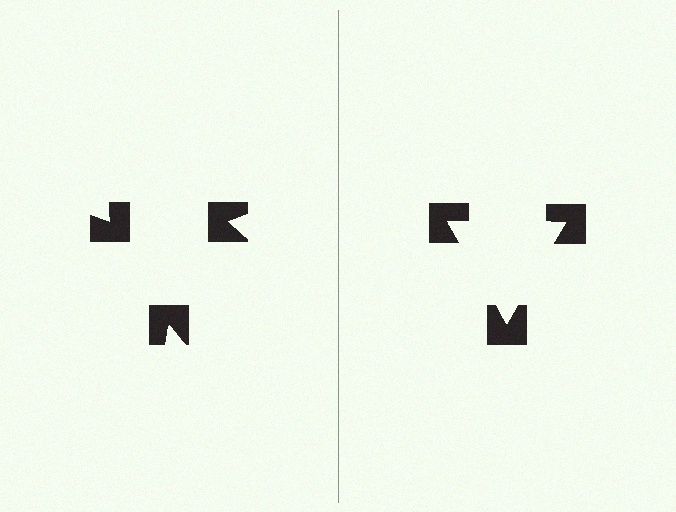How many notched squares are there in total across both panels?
6 — 3 on each side.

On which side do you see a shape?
An illusory triangle appears on the right side. On the left side the wedge cuts are rotated, so no coherent shape forms.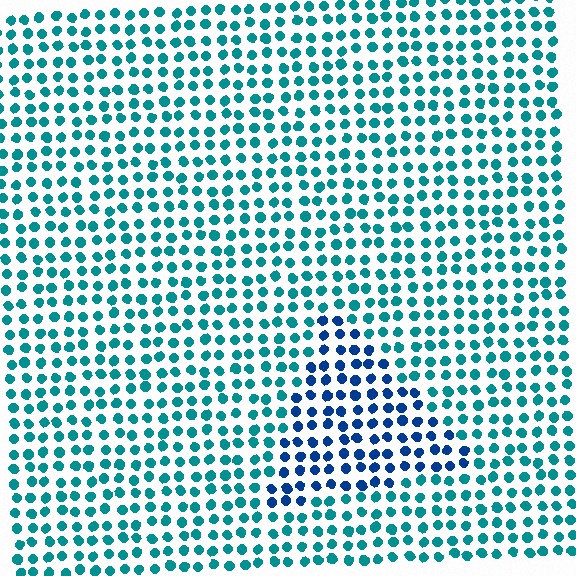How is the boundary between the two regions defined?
The boundary is defined purely by a slight shift in hue (about 36 degrees). Spacing, size, and orientation are identical on both sides.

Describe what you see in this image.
The image is filled with small teal elements in a uniform arrangement. A triangle-shaped region is visible where the elements are tinted to a slightly different hue, forming a subtle color boundary.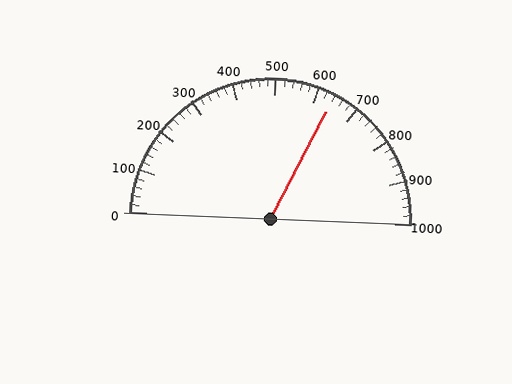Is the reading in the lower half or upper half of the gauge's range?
The reading is in the upper half of the range (0 to 1000).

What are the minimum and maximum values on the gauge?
The gauge ranges from 0 to 1000.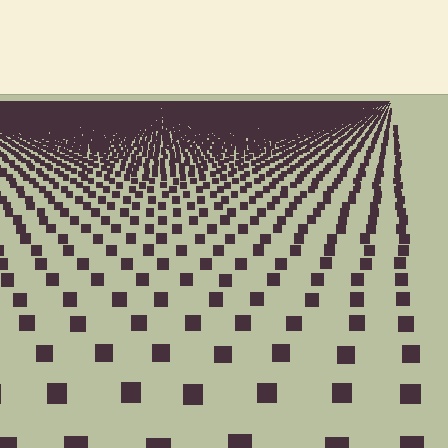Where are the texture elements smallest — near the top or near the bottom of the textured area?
Near the top.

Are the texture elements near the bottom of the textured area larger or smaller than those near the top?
Larger. Near the bottom, elements are closer to the viewer and appear at a bigger on-screen size.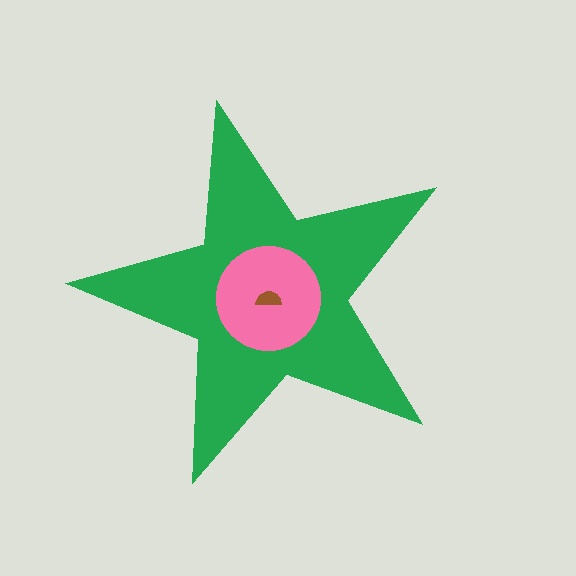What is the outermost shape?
The green star.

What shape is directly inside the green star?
The pink circle.